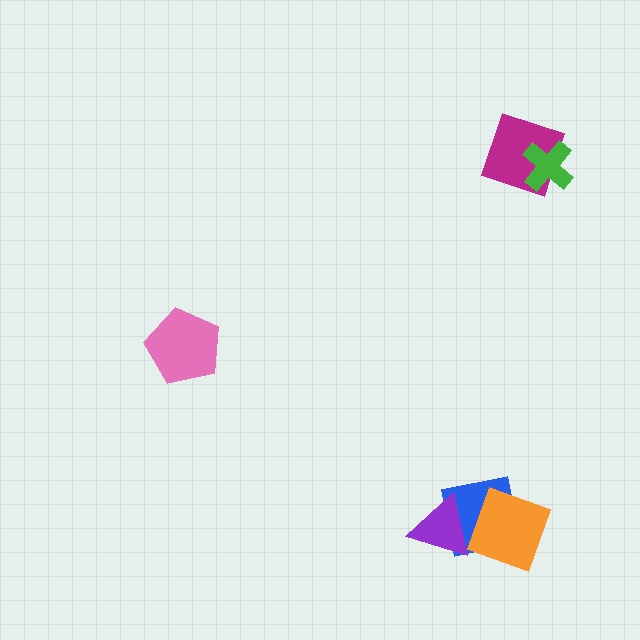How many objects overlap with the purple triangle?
1 object overlaps with the purple triangle.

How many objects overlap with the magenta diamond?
1 object overlaps with the magenta diamond.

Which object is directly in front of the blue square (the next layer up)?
The purple triangle is directly in front of the blue square.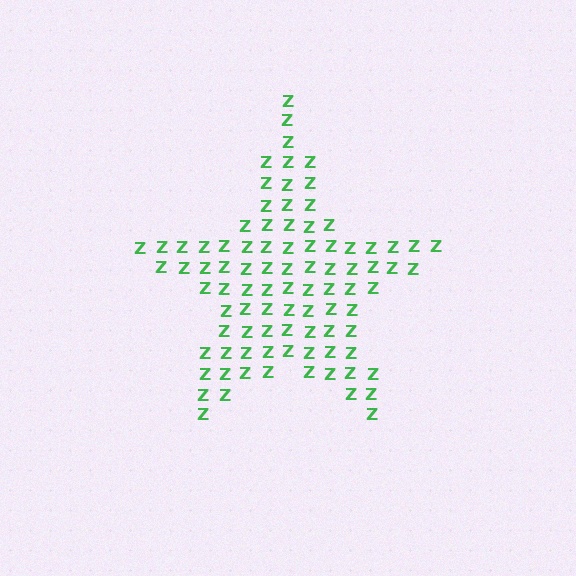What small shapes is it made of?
It is made of small letter Z's.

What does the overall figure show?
The overall figure shows a star.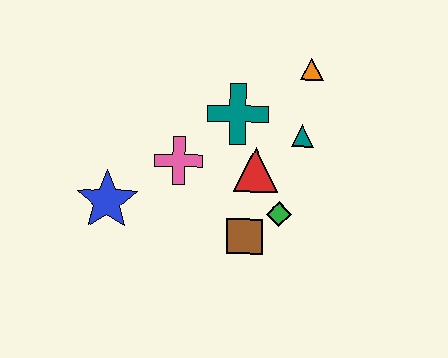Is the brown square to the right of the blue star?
Yes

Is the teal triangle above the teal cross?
No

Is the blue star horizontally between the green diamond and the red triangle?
No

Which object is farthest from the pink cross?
The orange triangle is farthest from the pink cross.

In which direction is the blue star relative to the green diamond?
The blue star is to the left of the green diamond.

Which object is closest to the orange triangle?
The teal triangle is closest to the orange triangle.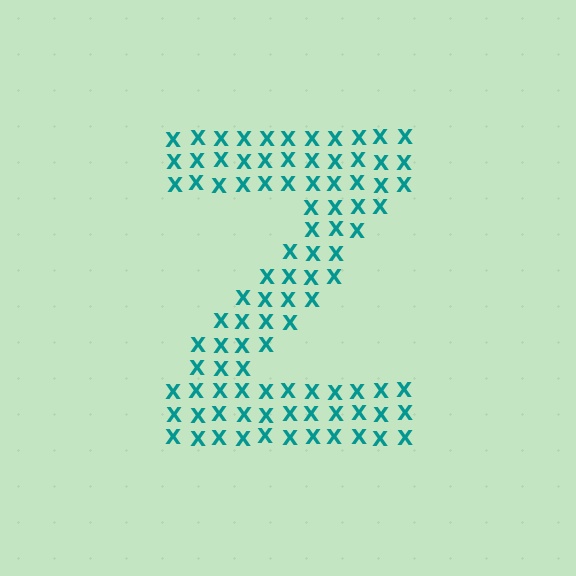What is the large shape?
The large shape is the letter Z.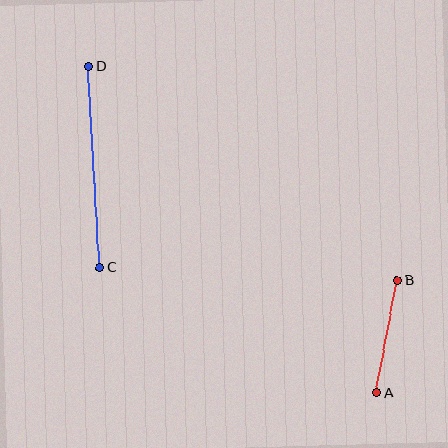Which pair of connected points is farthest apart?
Points C and D are farthest apart.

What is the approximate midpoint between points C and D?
The midpoint is at approximately (94, 167) pixels.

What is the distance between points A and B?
The distance is approximately 114 pixels.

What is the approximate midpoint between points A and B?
The midpoint is at approximately (387, 336) pixels.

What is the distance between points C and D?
The distance is approximately 202 pixels.